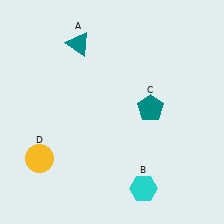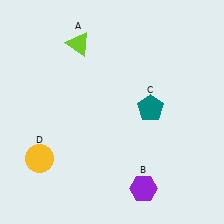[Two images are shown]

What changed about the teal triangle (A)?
In Image 1, A is teal. In Image 2, it changed to lime.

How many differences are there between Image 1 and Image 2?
There are 2 differences between the two images.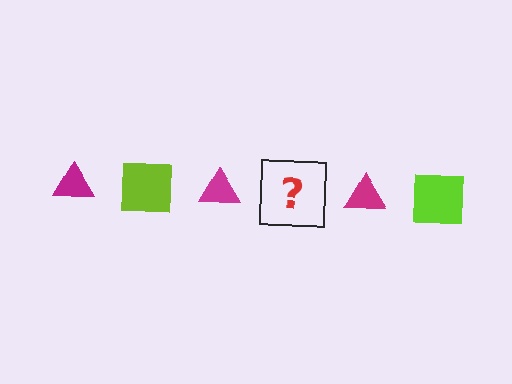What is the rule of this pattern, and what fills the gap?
The rule is that the pattern alternates between magenta triangle and lime square. The gap should be filled with a lime square.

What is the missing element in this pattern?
The missing element is a lime square.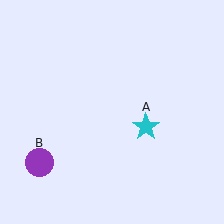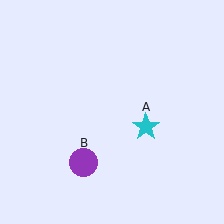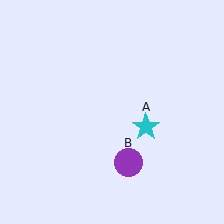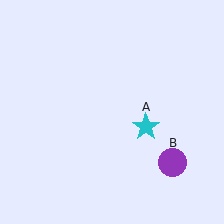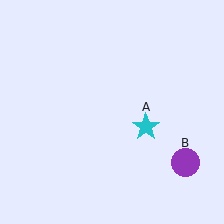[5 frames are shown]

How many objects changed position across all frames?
1 object changed position: purple circle (object B).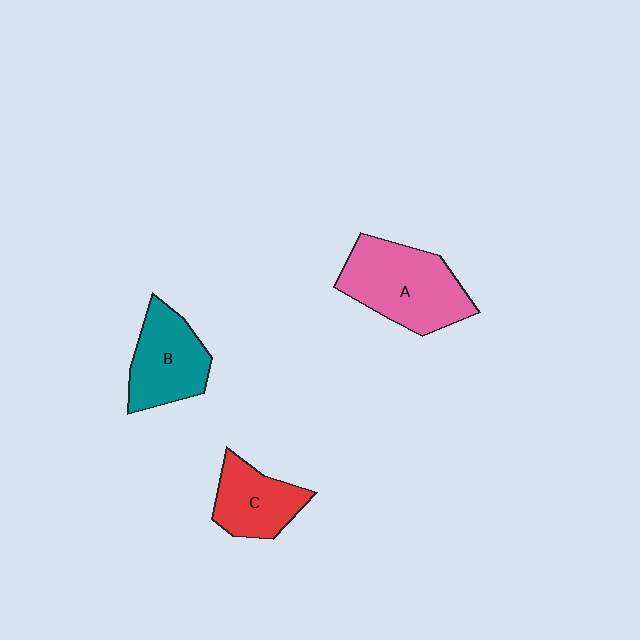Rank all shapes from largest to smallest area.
From largest to smallest: A (pink), B (teal), C (red).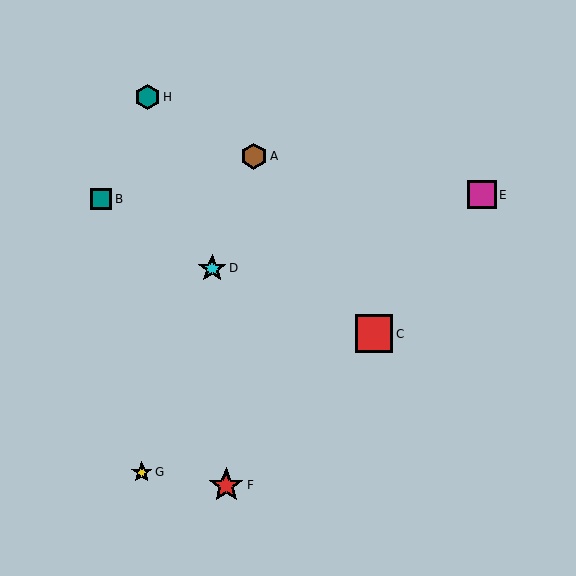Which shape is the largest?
The red square (labeled C) is the largest.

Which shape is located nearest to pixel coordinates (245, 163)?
The brown hexagon (labeled A) at (254, 156) is nearest to that location.